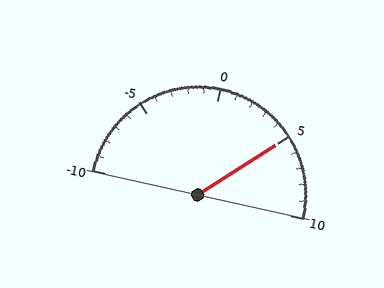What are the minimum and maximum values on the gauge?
The gauge ranges from -10 to 10.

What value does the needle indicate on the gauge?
The needle indicates approximately 5.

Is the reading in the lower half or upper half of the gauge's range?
The reading is in the upper half of the range (-10 to 10).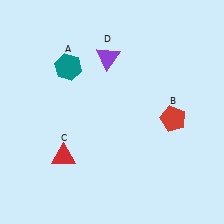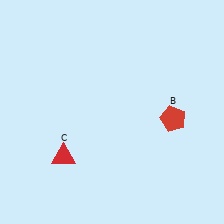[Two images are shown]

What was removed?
The purple triangle (D), the teal hexagon (A) were removed in Image 2.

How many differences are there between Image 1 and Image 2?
There are 2 differences between the two images.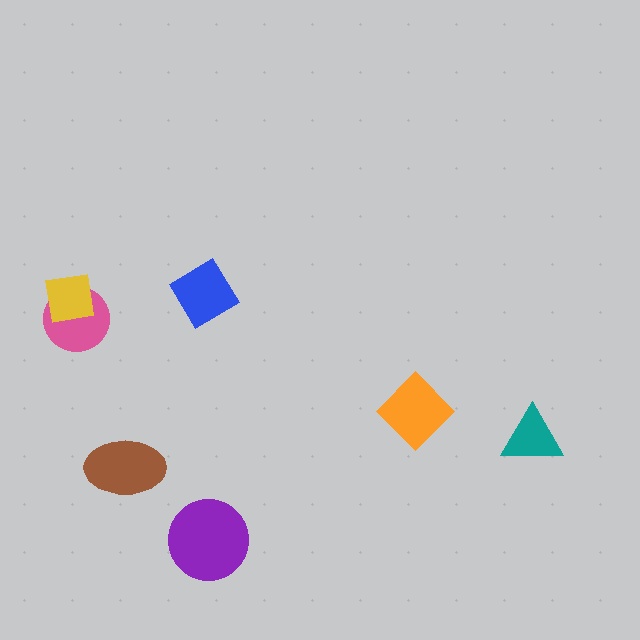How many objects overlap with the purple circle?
0 objects overlap with the purple circle.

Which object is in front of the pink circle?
The yellow square is in front of the pink circle.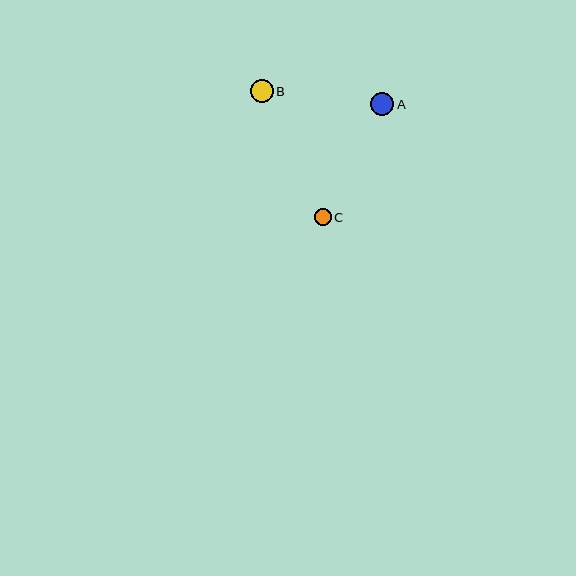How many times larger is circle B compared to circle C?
Circle B is approximately 1.3 times the size of circle C.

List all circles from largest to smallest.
From largest to smallest: A, B, C.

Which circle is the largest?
Circle A is the largest with a size of approximately 23 pixels.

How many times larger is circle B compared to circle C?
Circle B is approximately 1.3 times the size of circle C.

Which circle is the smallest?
Circle C is the smallest with a size of approximately 17 pixels.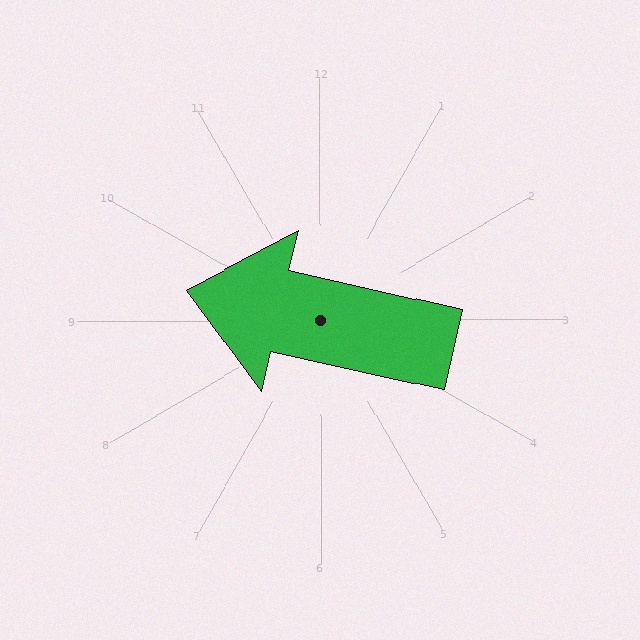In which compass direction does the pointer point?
West.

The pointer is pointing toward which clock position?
Roughly 9 o'clock.